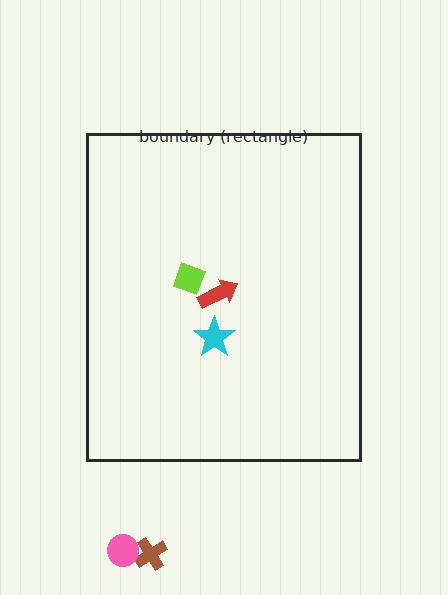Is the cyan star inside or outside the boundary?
Inside.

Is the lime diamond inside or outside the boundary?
Inside.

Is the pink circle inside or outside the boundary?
Outside.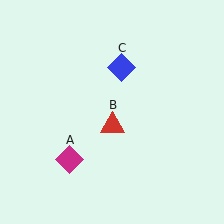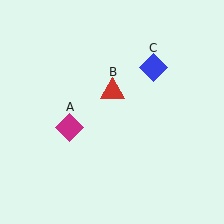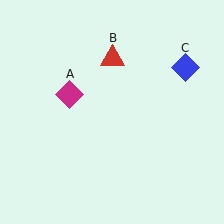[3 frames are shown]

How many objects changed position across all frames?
3 objects changed position: magenta diamond (object A), red triangle (object B), blue diamond (object C).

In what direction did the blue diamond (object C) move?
The blue diamond (object C) moved right.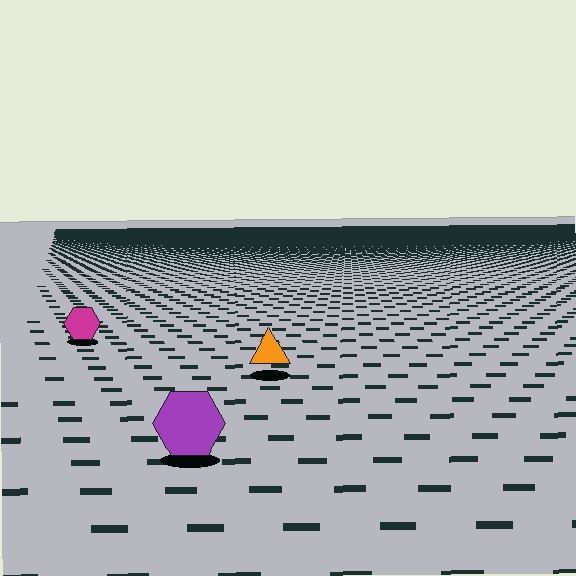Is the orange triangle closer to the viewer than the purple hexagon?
No. The purple hexagon is closer — you can tell from the texture gradient: the ground texture is coarser near it.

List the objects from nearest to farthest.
From nearest to farthest: the purple hexagon, the orange triangle, the magenta hexagon.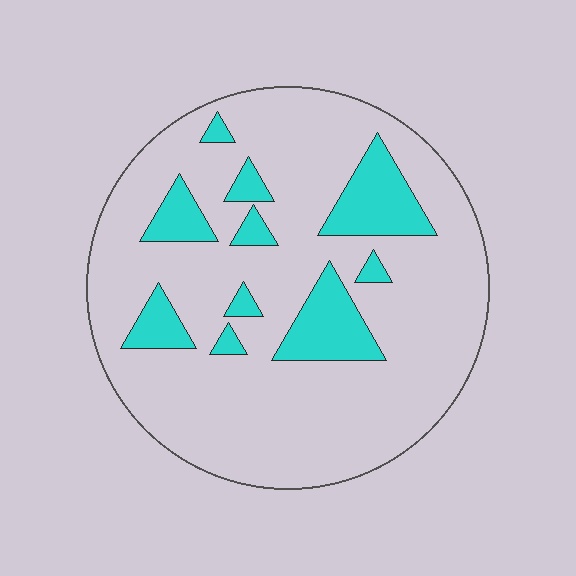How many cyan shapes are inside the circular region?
10.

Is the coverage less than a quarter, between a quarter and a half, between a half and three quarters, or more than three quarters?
Less than a quarter.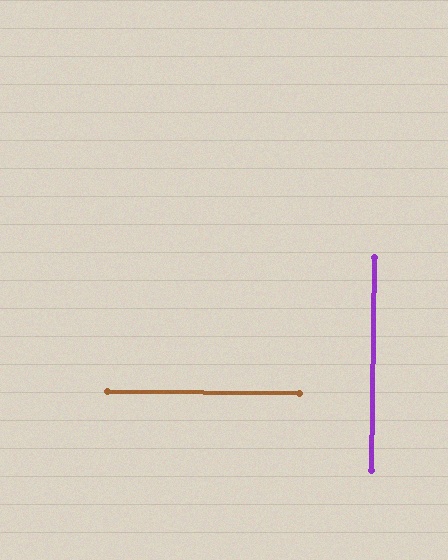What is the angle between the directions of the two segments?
Approximately 90 degrees.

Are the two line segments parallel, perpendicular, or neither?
Perpendicular — they meet at approximately 90°.